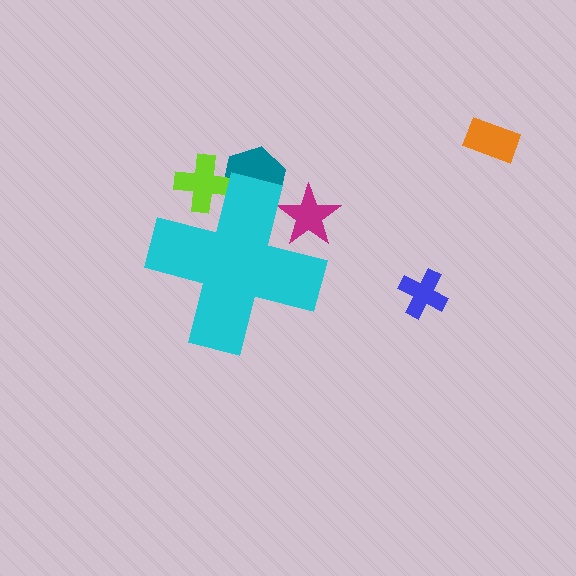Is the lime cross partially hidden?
Yes, the lime cross is partially hidden behind the cyan cross.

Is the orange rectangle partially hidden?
No, the orange rectangle is fully visible.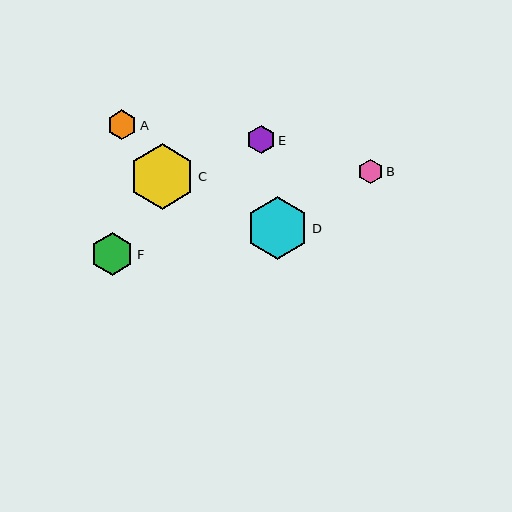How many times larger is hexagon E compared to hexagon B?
Hexagon E is approximately 1.2 times the size of hexagon B.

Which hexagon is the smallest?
Hexagon B is the smallest with a size of approximately 24 pixels.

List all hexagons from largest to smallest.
From largest to smallest: C, D, F, A, E, B.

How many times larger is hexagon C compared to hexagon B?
Hexagon C is approximately 2.7 times the size of hexagon B.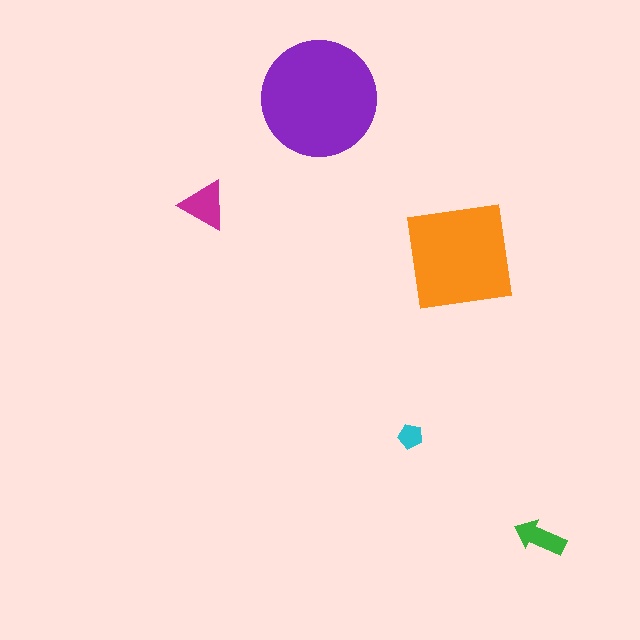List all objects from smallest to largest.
The cyan pentagon, the green arrow, the magenta triangle, the orange square, the purple circle.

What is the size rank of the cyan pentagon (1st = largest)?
5th.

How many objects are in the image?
There are 5 objects in the image.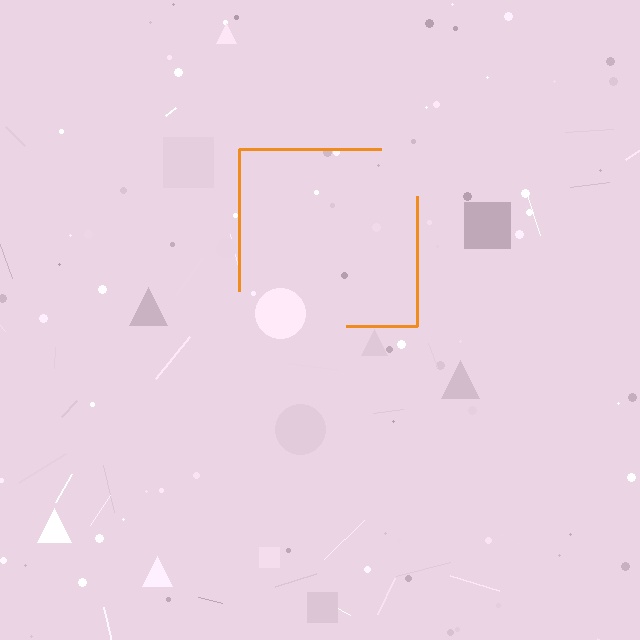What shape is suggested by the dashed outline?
The dashed outline suggests a square.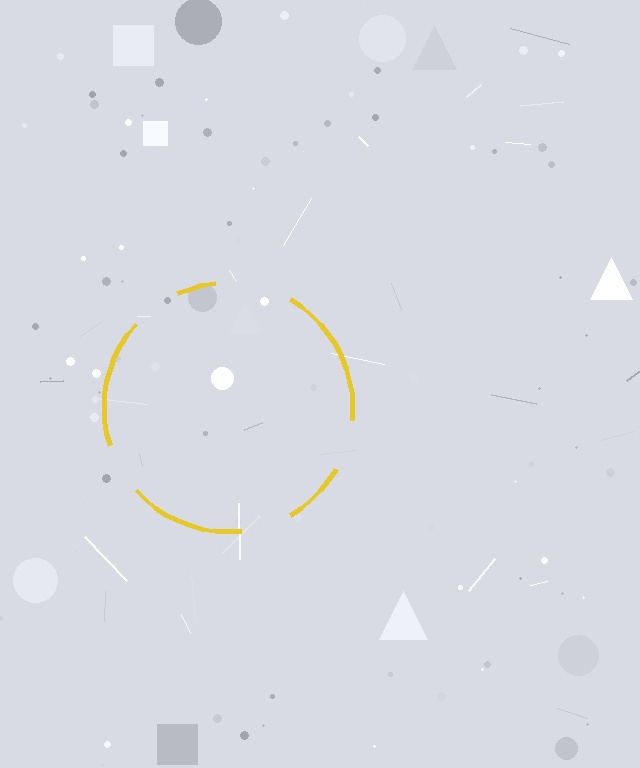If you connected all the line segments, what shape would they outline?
They would outline a circle.